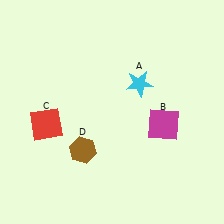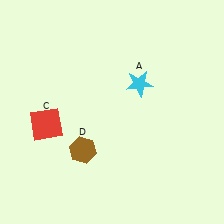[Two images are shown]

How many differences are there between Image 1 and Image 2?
There is 1 difference between the two images.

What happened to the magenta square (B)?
The magenta square (B) was removed in Image 2. It was in the bottom-right area of Image 1.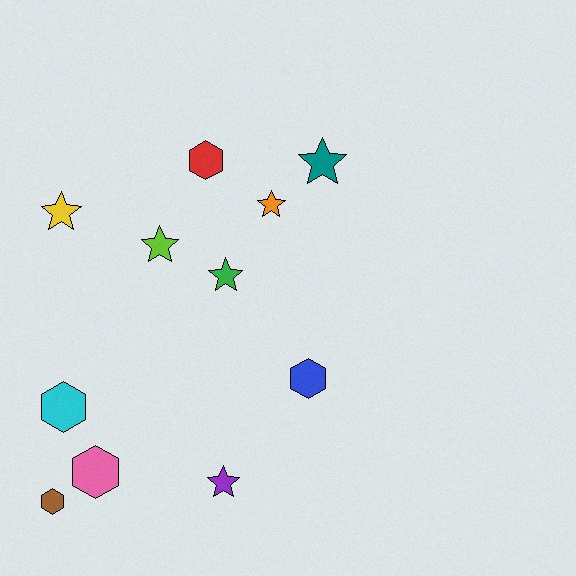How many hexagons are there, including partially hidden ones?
There are 5 hexagons.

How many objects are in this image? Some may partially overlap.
There are 11 objects.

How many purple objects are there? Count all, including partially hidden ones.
There is 1 purple object.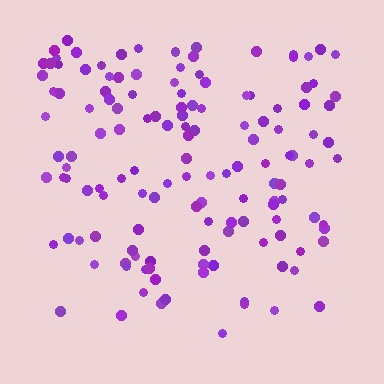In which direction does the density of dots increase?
From bottom to top, with the top side densest.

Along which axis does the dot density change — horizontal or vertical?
Vertical.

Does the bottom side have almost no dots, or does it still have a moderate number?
Still a moderate number, just noticeably fewer than the top.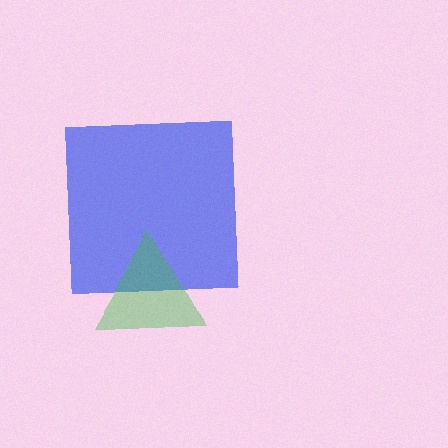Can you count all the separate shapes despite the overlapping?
Yes, there are 2 separate shapes.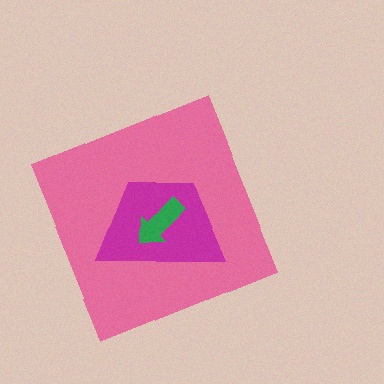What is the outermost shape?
The pink diamond.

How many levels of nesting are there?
3.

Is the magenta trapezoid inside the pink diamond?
Yes.